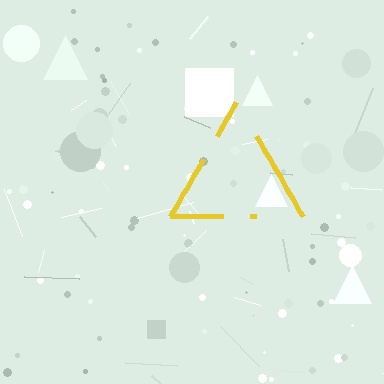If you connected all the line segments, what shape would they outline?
They would outline a triangle.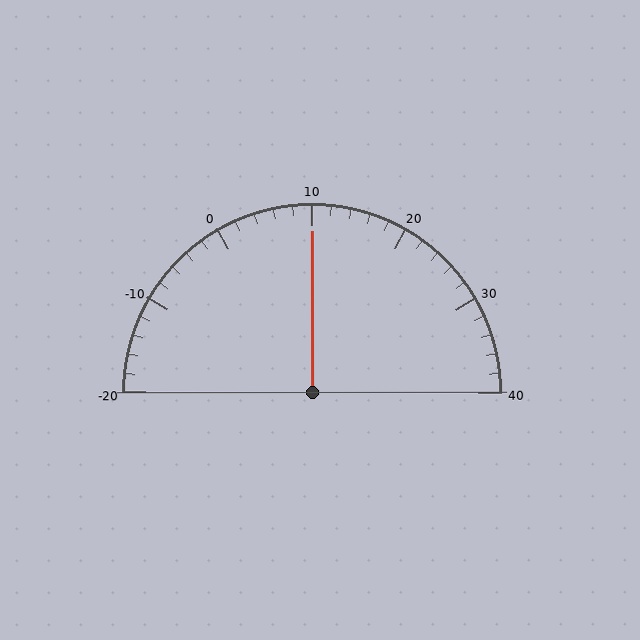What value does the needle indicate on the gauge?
The needle indicates approximately 10.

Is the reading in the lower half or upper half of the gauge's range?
The reading is in the upper half of the range (-20 to 40).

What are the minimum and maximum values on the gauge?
The gauge ranges from -20 to 40.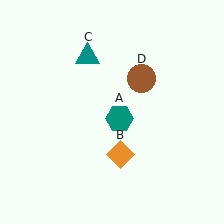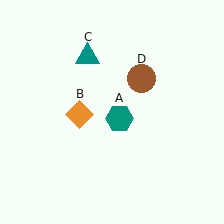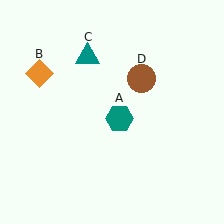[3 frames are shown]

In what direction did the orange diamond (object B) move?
The orange diamond (object B) moved up and to the left.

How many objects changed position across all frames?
1 object changed position: orange diamond (object B).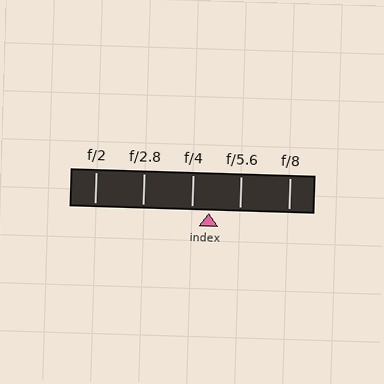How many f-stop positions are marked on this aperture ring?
There are 5 f-stop positions marked.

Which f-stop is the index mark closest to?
The index mark is closest to f/4.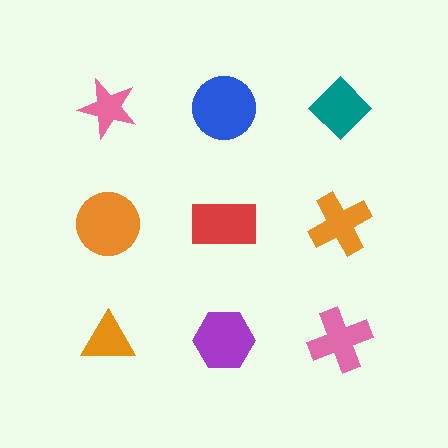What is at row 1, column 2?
A blue circle.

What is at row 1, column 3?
A teal diamond.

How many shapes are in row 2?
3 shapes.